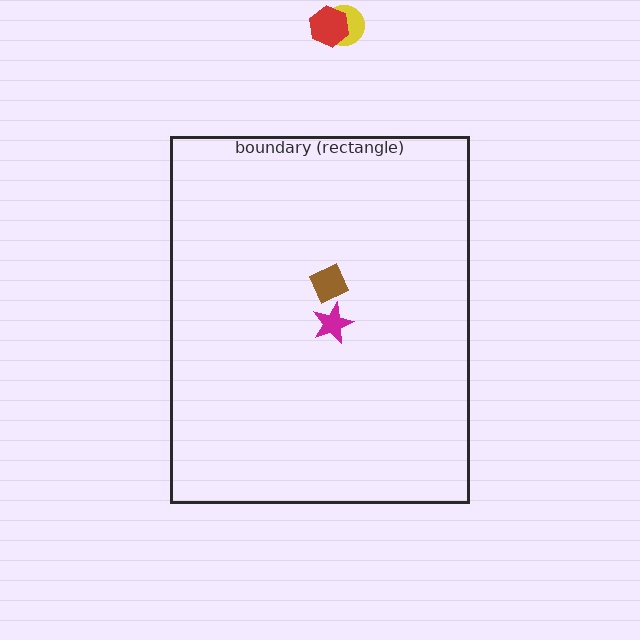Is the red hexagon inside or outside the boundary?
Outside.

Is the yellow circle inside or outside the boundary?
Outside.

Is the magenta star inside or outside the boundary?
Inside.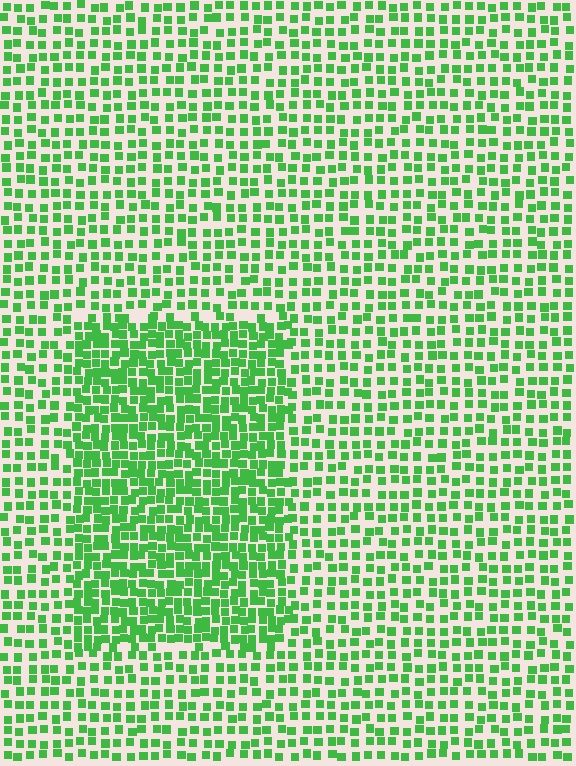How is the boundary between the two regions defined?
The boundary is defined by a change in element density (approximately 1.8x ratio). All elements are the same color, size, and shape.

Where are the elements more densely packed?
The elements are more densely packed inside the rectangle boundary.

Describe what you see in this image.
The image contains small green elements arranged at two different densities. A rectangle-shaped region is visible where the elements are more densely packed than the surrounding area.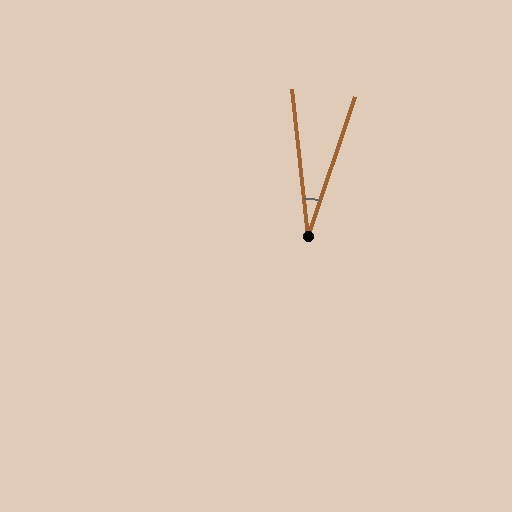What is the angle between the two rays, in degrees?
Approximately 25 degrees.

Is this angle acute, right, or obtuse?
It is acute.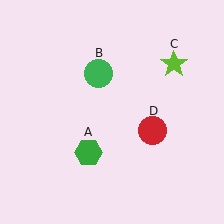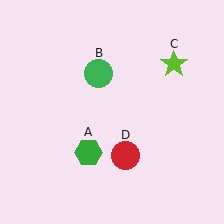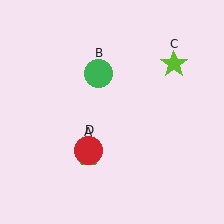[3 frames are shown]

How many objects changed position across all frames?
1 object changed position: red circle (object D).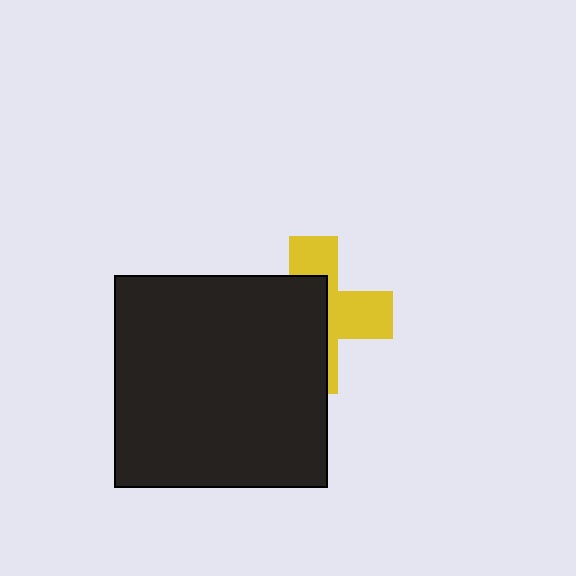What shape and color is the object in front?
The object in front is a black square.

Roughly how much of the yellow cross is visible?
A small part of it is visible (roughly 45%).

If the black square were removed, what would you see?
You would see the complete yellow cross.